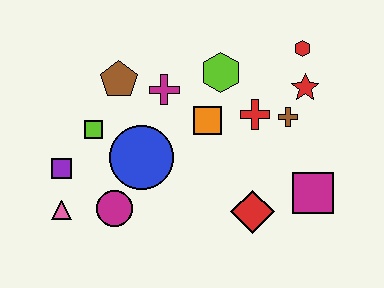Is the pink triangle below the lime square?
Yes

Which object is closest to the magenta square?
The red diamond is closest to the magenta square.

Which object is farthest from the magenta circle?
The red hexagon is farthest from the magenta circle.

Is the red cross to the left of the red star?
Yes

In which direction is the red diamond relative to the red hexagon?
The red diamond is below the red hexagon.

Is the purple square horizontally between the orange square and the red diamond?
No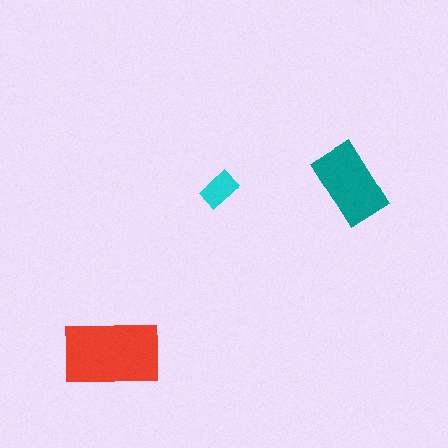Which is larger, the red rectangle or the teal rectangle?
The red one.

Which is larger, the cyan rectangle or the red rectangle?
The red one.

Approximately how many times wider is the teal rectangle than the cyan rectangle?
About 2 times wider.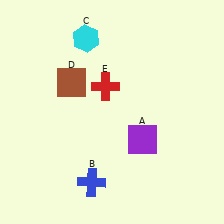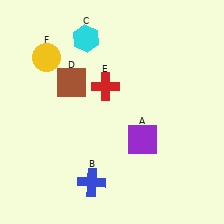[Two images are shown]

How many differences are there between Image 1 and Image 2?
There is 1 difference between the two images.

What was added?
A yellow circle (F) was added in Image 2.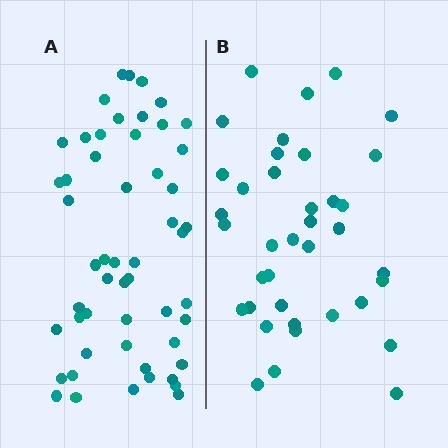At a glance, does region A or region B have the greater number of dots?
Region A (the left region) has more dots.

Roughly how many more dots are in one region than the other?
Region A has approximately 15 more dots than region B.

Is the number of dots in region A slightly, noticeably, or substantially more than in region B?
Region A has noticeably more, but not dramatically so. The ratio is roughly 1.4 to 1.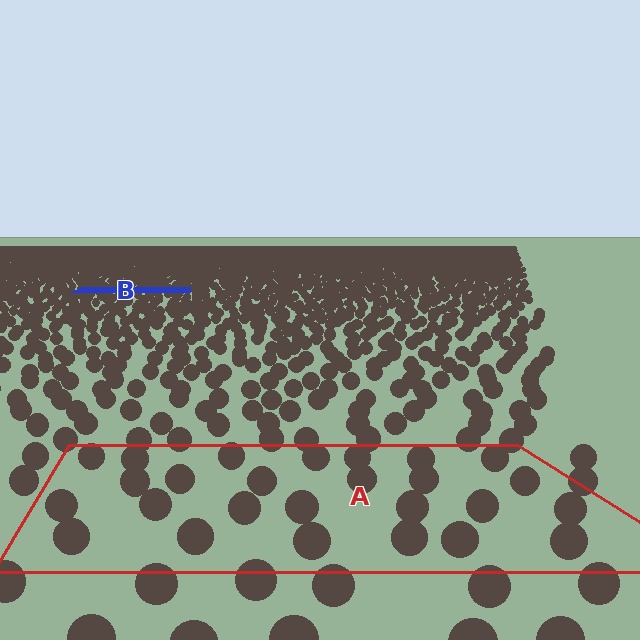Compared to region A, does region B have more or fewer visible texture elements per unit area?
Region B has more texture elements per unit area — they are packed more densely because it is farther away.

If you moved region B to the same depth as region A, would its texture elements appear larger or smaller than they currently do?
They would appear larger. At a closer depth, the same texture elements are projected at a bigger on-screen size.